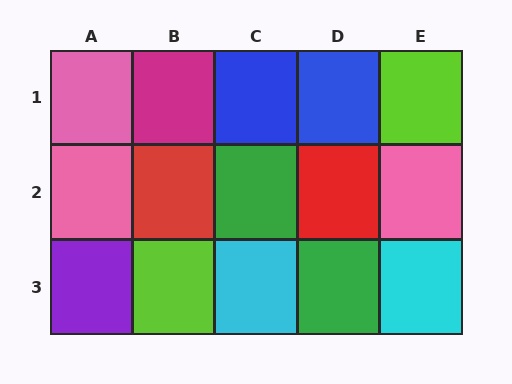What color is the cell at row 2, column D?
Red.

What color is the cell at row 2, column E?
Pink.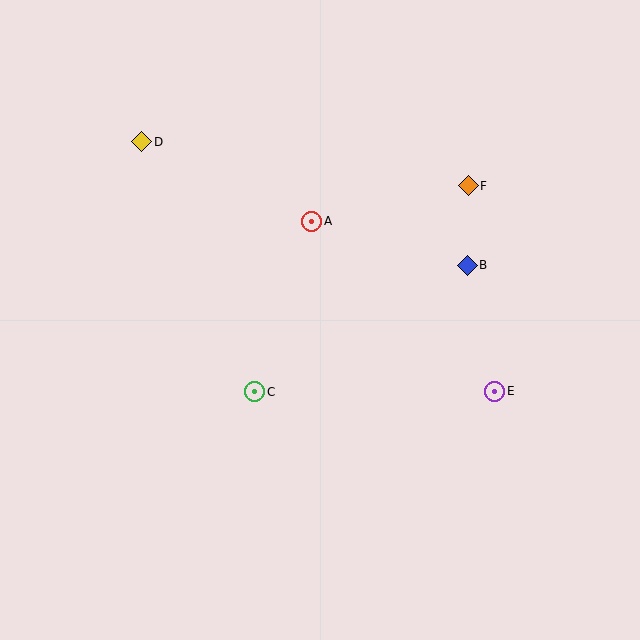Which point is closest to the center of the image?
Point C at (255, 392) is closest to the center.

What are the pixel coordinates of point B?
Point B is at (467, 265).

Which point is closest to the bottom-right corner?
Point E is closest to the bottom-right corner.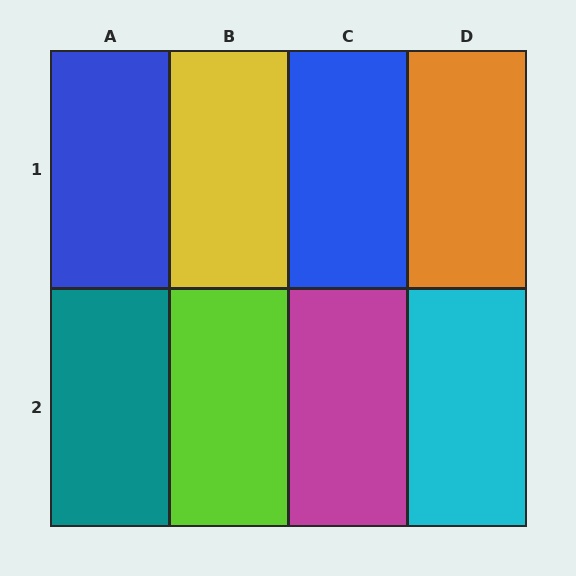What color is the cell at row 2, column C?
Magenta.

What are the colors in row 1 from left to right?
Blue, yellow, blue, orange.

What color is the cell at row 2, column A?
Teal.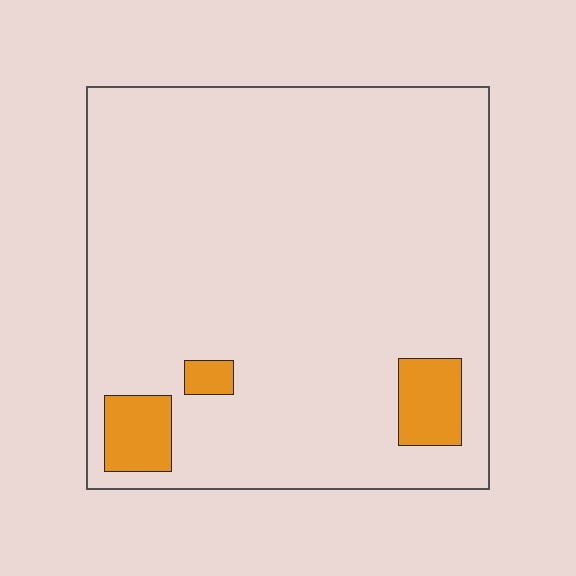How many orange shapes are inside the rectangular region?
3.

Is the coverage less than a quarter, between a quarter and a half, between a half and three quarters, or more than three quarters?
Less than a quarter.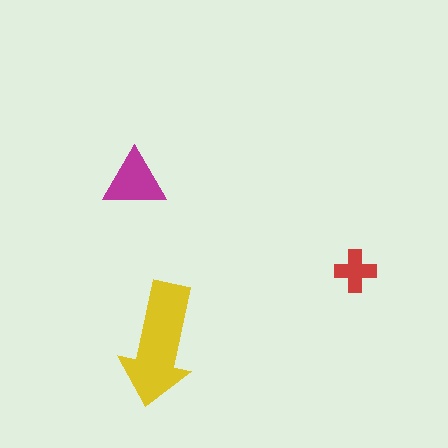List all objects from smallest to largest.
The red cross, the magenta triangle, the yellow arrow.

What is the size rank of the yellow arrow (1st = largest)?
1st.